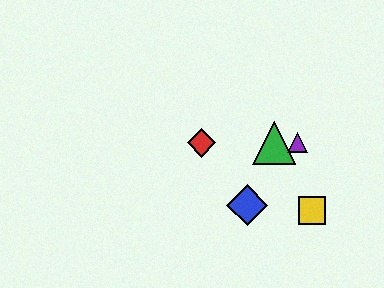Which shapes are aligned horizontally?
The red diamond, the green triangle, the purple triangle are aligned horizontally.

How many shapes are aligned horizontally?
3 shapes (the red diamond, the green triangle, the purple triangle) are aligned horizontally.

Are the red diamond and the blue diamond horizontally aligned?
No, the red diamond is at y≈143 and the blue diamond is at y≈205.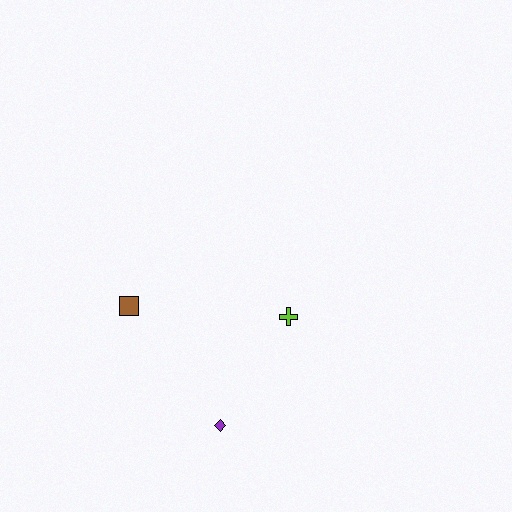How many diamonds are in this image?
There is 1 diamond.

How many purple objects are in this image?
There is 1 purple object.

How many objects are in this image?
There are 3 objects.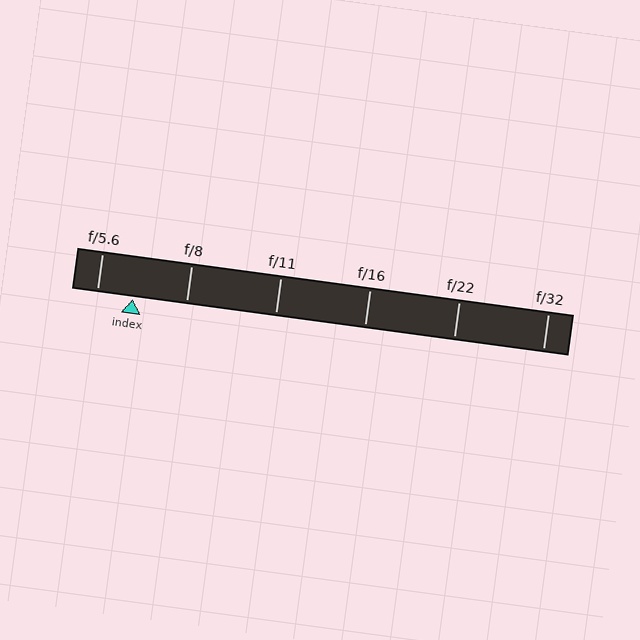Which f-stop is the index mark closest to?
The index mark is closest to f/5.6.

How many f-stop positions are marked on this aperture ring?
There are 6 f-stop positions marked.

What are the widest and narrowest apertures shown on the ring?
The widest aperture shown is f/5.6 and the narrowest is f/32.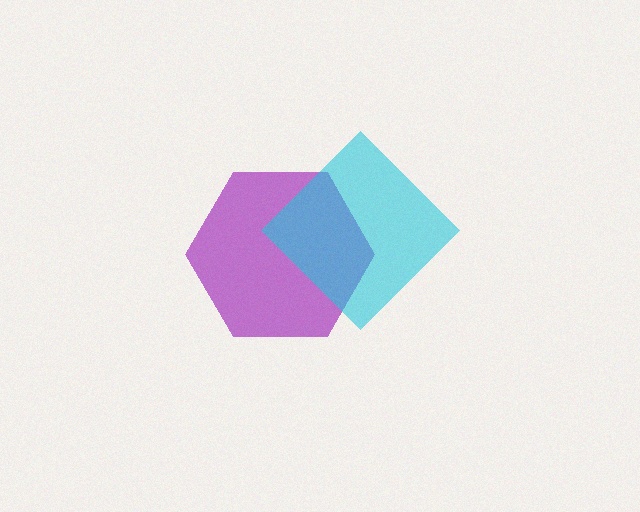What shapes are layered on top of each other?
The layered shapes are: a purple hexagon, a cyan diamond.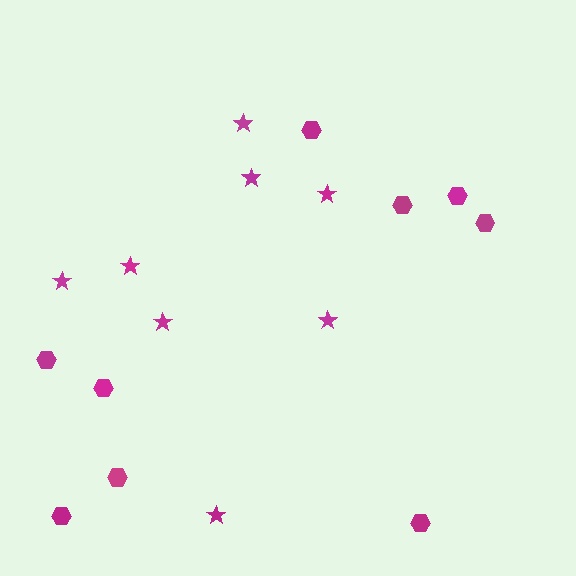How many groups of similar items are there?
There are 2 groups: one group of hexagons (9) and one group of stars (8).